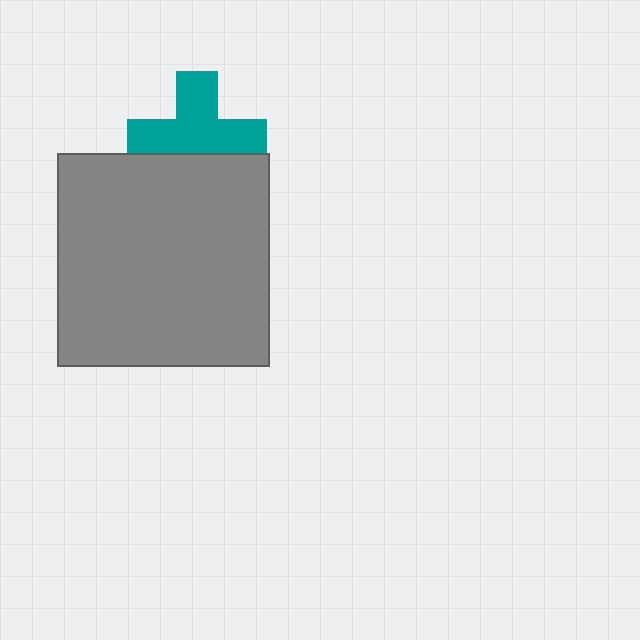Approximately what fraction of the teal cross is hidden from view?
Roughly 32% of the teal cross is hidden behind the gray square.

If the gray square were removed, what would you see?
You would see the complete teal cross.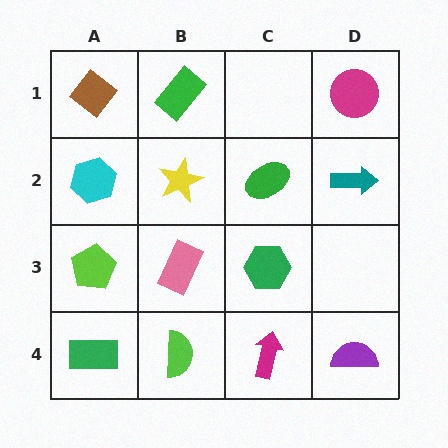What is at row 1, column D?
A magenta circle.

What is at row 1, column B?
A green rectangle.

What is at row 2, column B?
A yellow star.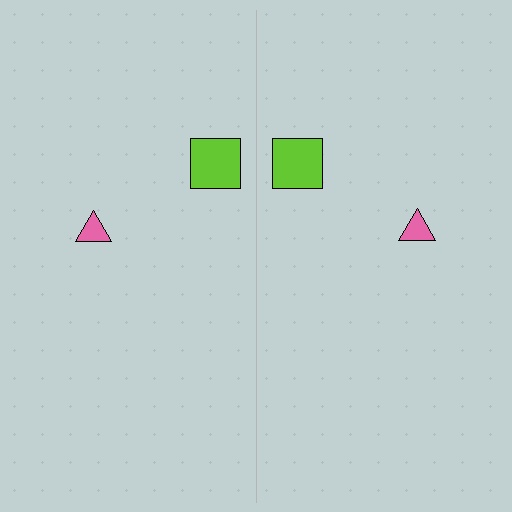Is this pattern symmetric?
Yes, this pattern has bilateral (reflection) symmetry.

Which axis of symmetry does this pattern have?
The pattern has a vertical axis of symmetry running through the center of the image.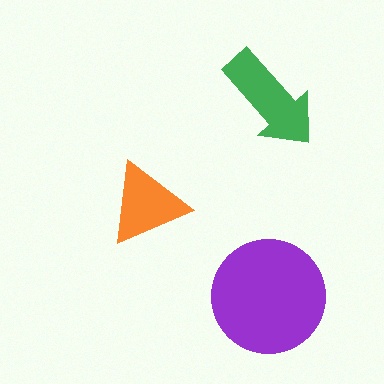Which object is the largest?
The purple circle.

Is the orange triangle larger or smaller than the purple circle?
Smaller.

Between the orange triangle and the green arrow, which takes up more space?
The green arrow.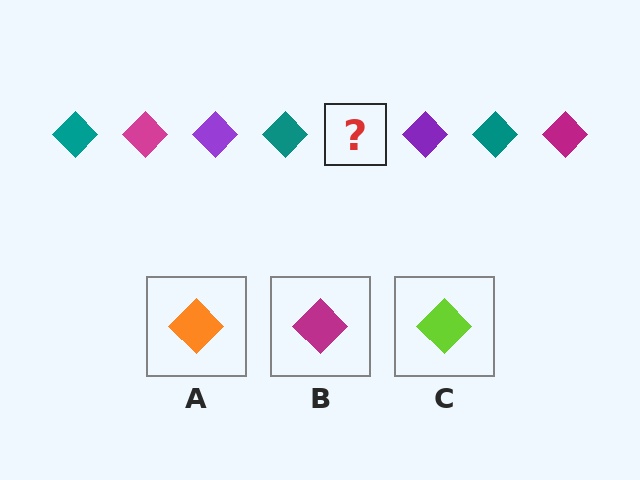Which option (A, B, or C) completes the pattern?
B.